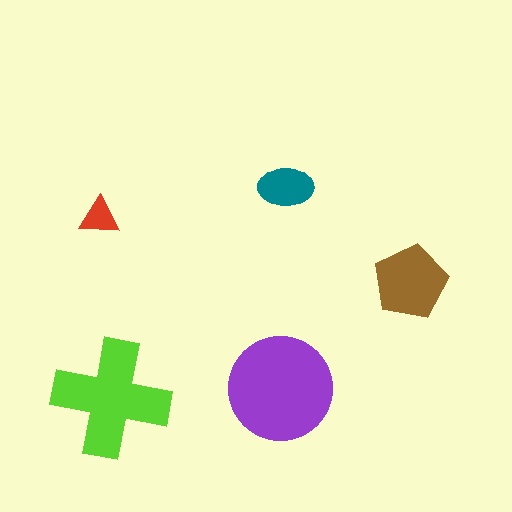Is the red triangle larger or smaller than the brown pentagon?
Smaller.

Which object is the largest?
The purple circle.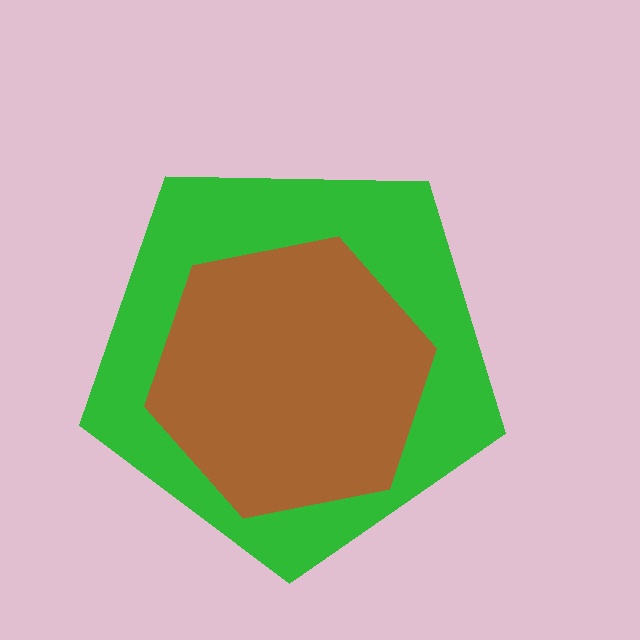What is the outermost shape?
The green pentagon.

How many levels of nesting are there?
2.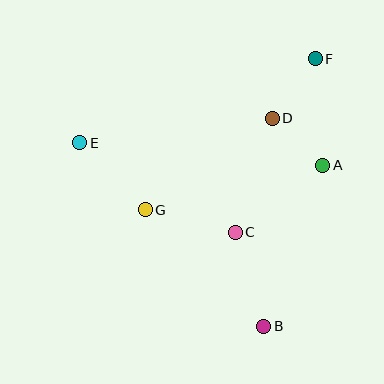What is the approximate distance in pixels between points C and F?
The distance between C and F is approximately 191 pixels.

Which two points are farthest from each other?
Points B and F are farthest from each other.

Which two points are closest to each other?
Points A and D are closest to each other.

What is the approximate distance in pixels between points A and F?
The distance between A and F is approximately 107 pixels.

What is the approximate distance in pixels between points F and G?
The distance between F and G is approximately 228 pixels.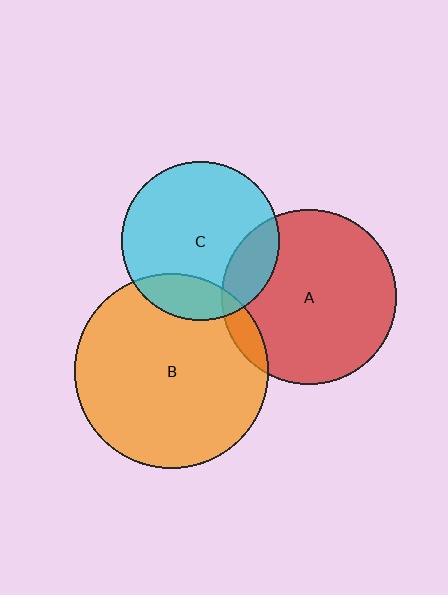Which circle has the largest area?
Circle B (orange).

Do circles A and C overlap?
Yes.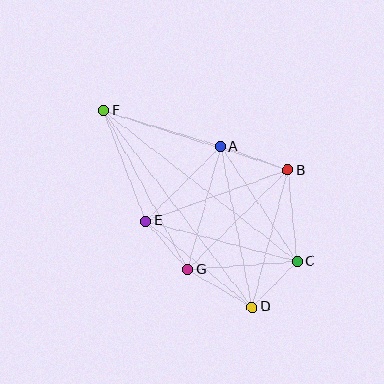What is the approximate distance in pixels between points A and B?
The distance between A and B is approximately 71 pixels.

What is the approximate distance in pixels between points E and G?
The distance between E and G is approximately 64 pixels.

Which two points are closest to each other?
Points C and D are closest to each other.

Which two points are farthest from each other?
Points D and F are farthest from each other.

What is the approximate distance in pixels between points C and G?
The distance between C and G is approximately 109 pixels.